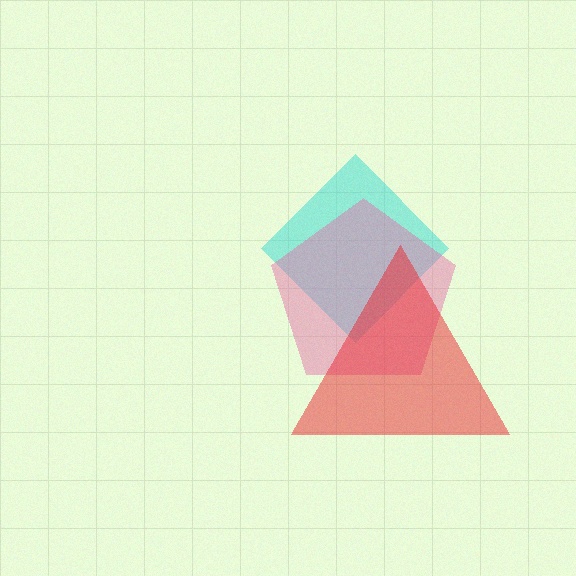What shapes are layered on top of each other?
The layered shapes are: a cyan diamond, a pink pentagon, a red triangle.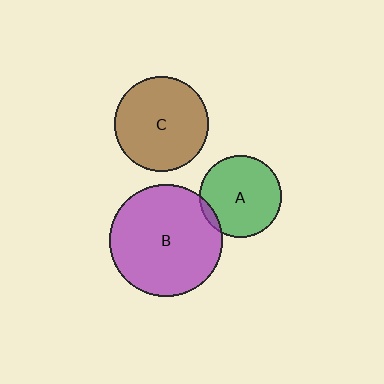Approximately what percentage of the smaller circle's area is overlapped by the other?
Approximately 5%.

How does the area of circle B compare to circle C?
Approximately 1.4 times.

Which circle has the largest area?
Circle B (purple).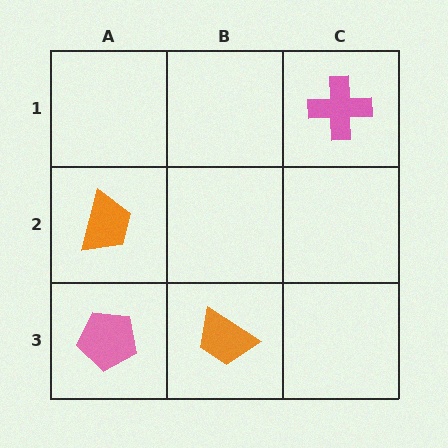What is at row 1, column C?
A pink cross.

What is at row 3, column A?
A pink pentagon.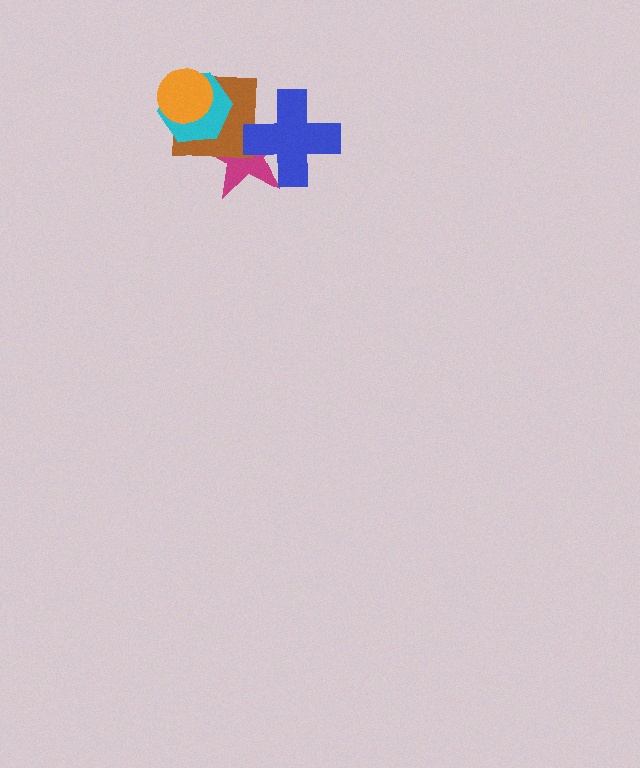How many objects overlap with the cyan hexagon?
3 objects overlap with the cyan hexagon.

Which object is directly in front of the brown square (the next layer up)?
The cyan hexagon is directly in front of the brown square.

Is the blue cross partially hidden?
No, no other shape covers it.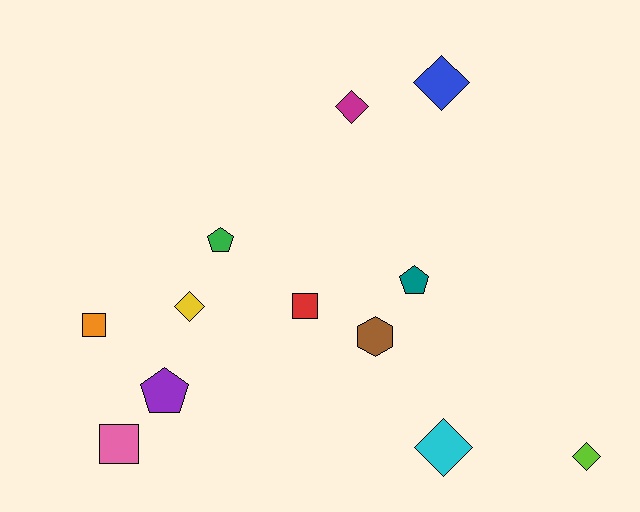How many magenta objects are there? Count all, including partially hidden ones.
There is 1 magenta object.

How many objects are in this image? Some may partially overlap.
There are 12 objects.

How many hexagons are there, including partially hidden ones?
There is 1 hexagon.